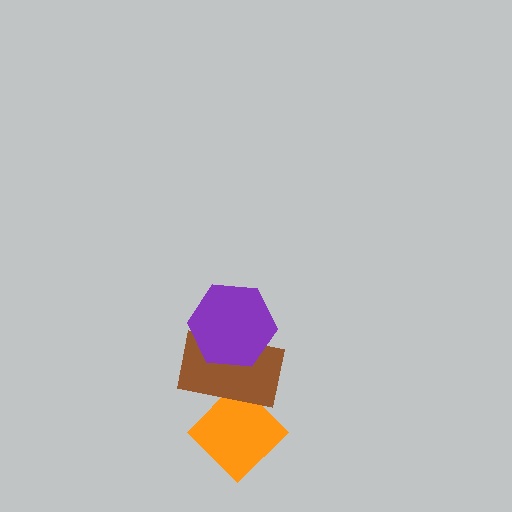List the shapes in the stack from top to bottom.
From top to bottom: the purple hexagon, the brown rectangle, the orange diamond.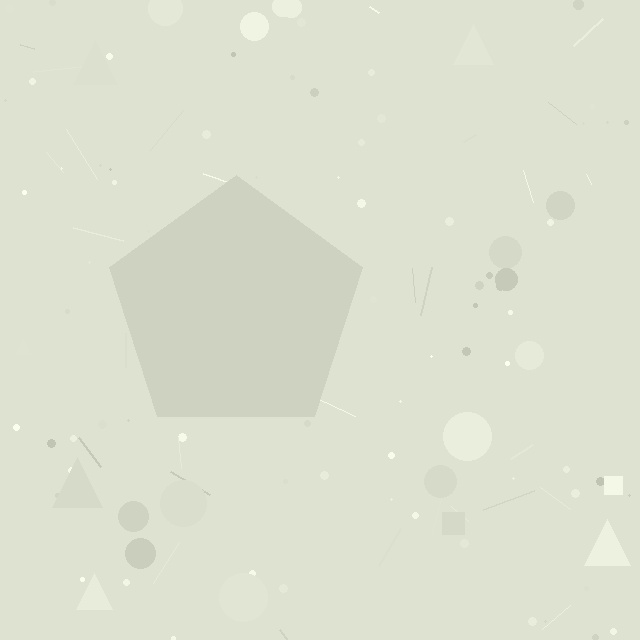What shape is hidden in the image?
A pentagon is hidden in the image.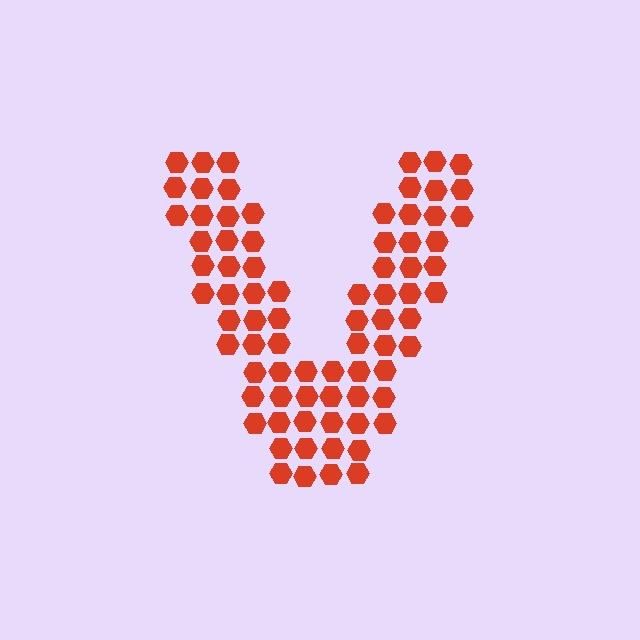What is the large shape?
The large shape is the letter V.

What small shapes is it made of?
It is made of small hexagons.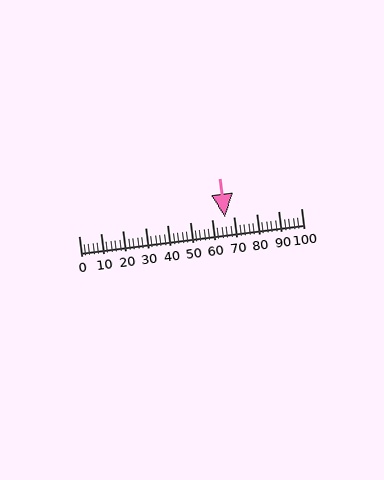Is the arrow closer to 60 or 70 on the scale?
The arrow is closer to 70.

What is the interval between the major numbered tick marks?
The major tick marks are spaced 10 units apart.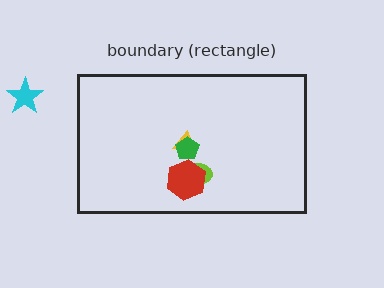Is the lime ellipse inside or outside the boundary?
Inside.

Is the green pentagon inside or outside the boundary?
Inside.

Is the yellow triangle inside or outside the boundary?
Inside.